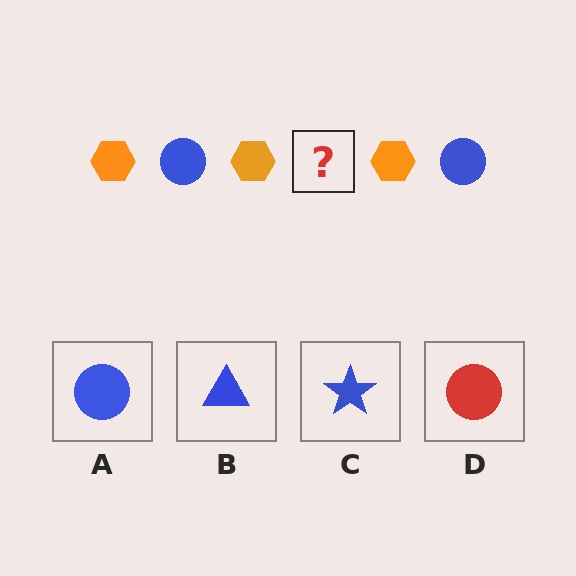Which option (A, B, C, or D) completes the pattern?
A.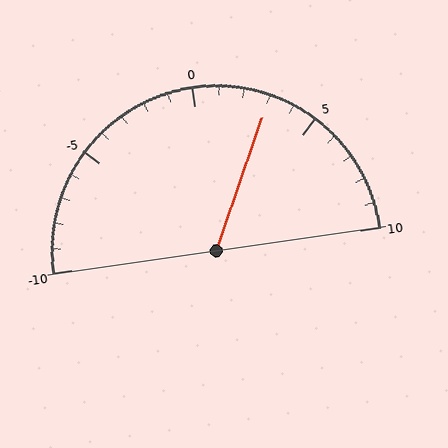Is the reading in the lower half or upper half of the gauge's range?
The reading is in the upper half of the range (-10 to 10).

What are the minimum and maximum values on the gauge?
The gauge ranges from -10 to 10.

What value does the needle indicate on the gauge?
The needle indicates approximately 3.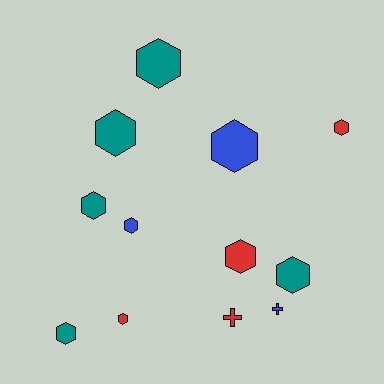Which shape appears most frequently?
Hexagon, with 10 objects.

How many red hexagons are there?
There are 3 red hexagons.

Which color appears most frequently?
Teal, with 5 objects.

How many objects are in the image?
There are 12 objects.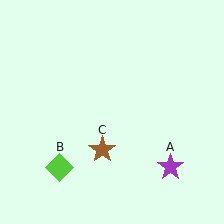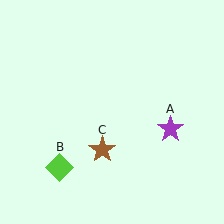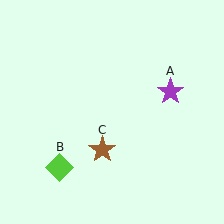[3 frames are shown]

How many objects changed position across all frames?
1 object changed position: purple star (object A).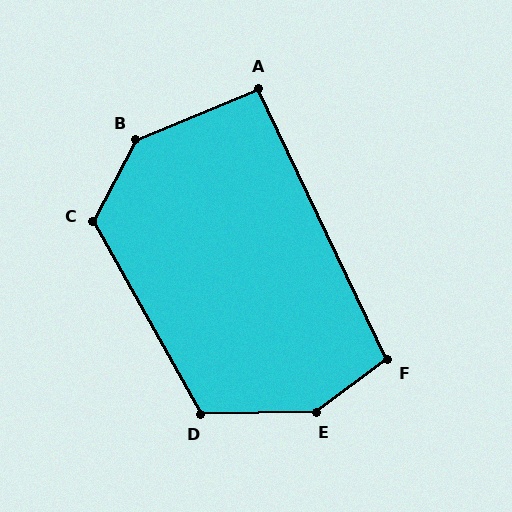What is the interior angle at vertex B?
Approximately 141 degrees (obtuse).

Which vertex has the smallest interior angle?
A, at approximately 93 degrees.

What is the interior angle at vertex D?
Approximately 119 degrees (obtuse).